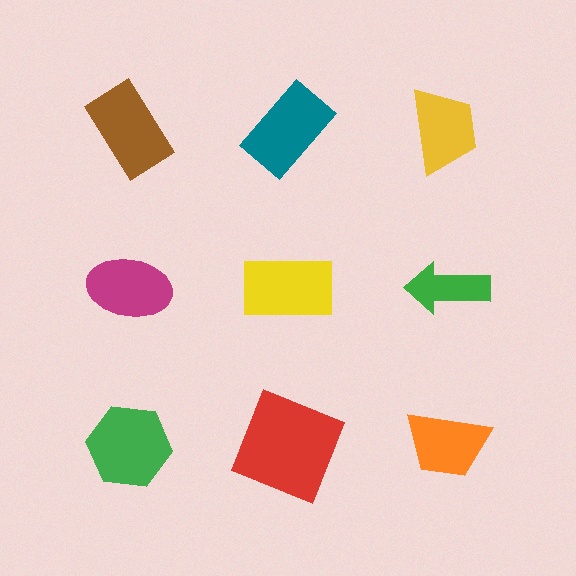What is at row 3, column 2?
A red square.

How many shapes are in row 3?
3 shapes.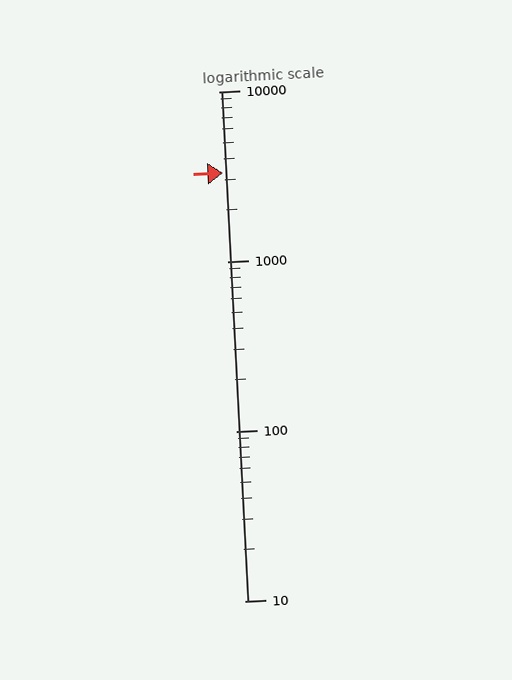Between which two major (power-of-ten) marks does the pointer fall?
The pointer is between 1000 and 10000.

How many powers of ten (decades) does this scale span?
The scale spans 3 decades, from 10 to 10000.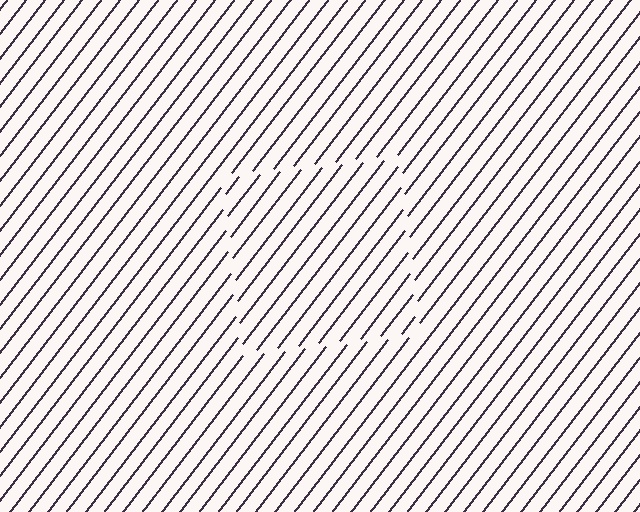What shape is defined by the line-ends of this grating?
An illusory square. The interior of the shape contains the same grating, shifted by half a period — the contour is defined by the phase discontinuity where line-ends from the inner and outer gratings abut.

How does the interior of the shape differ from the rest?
The interior of the shape contains the same grating, shifted by half a period — the contour is defined by the phase discontinuity where line-ends from the inner and outer gratings abut.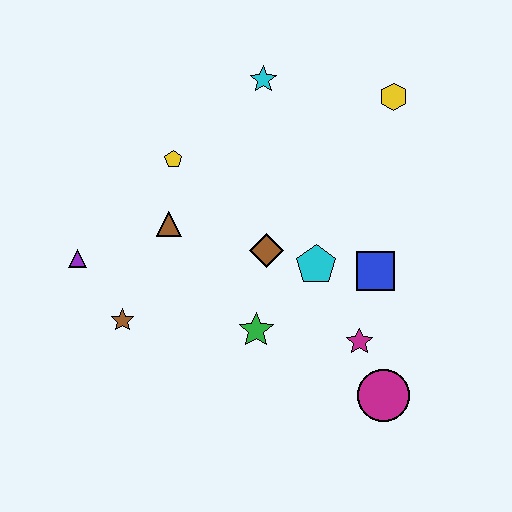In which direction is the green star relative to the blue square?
The green star is to the left of the blue square.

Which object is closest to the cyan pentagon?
The brown diamond is closest to the cyan pentagon.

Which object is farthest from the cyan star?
The magenta circle is farthest from the cyan star.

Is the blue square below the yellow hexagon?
Yes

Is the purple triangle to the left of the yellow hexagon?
Yes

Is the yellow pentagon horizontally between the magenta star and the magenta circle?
No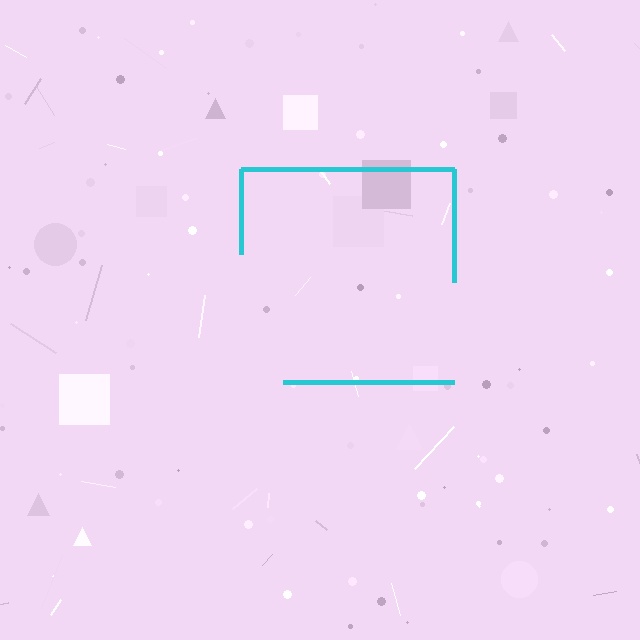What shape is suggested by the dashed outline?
The dashed outline suggests a square.